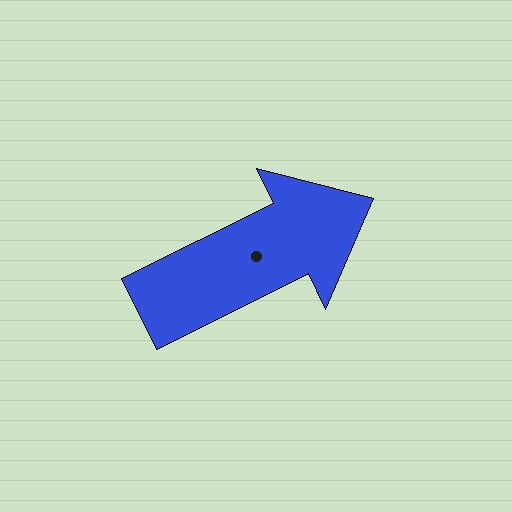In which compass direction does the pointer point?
Northeast.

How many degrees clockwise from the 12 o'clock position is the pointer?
Approximately 64 degrees.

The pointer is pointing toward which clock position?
Roughly 2 o'clock.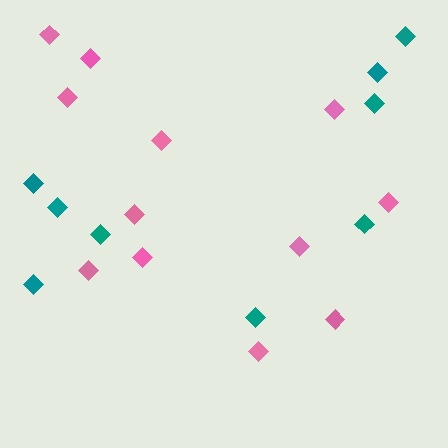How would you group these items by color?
There are 2 groups: one group of pink diamonds (12) and one group of teal diamonds (9).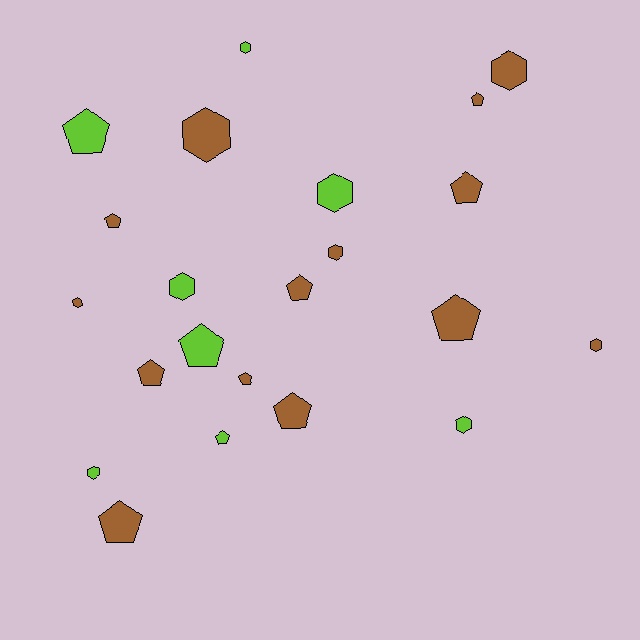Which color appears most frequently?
Brown, with 14 objects.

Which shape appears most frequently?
Pentagon, with 12 objects.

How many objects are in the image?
There are 22 objects.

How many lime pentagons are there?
There are 3 lime pentagons.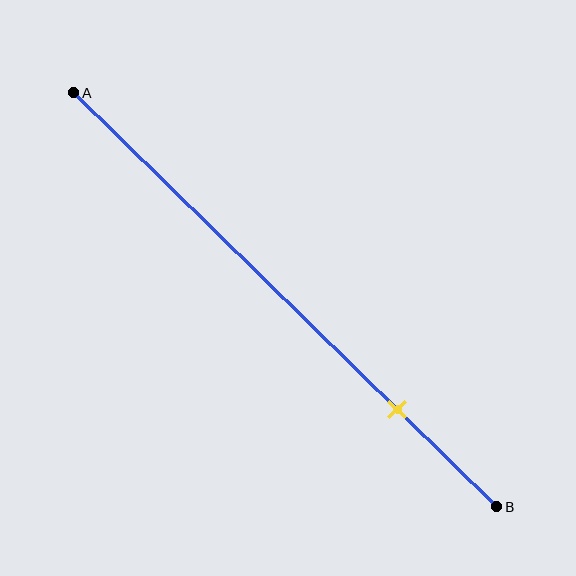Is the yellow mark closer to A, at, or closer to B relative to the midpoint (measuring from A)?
The yellow mark is closer to point B than the midpoint of segment AB.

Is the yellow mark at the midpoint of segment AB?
No, the mark is at about 75% from A, not at the 50% midpoint.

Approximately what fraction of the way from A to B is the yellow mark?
The yellow mark is approximately 75% of the way from A to B.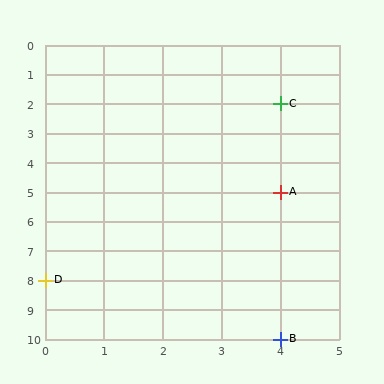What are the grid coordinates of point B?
Point B is at grid coordinates (4, 10).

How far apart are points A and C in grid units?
Points A and C are 3 rows apart.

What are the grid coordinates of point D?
Point D is at grid coordinates (0, 8).